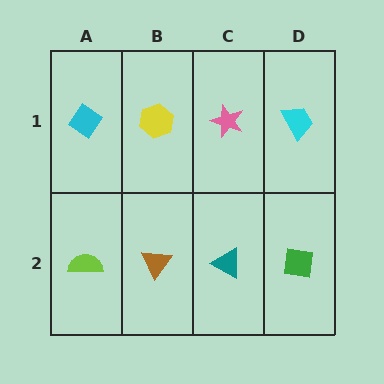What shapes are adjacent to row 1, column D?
A green square (row 2, column D), a pink star (row 1, column C).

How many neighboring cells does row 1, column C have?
3.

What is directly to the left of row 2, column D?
A teal triangle.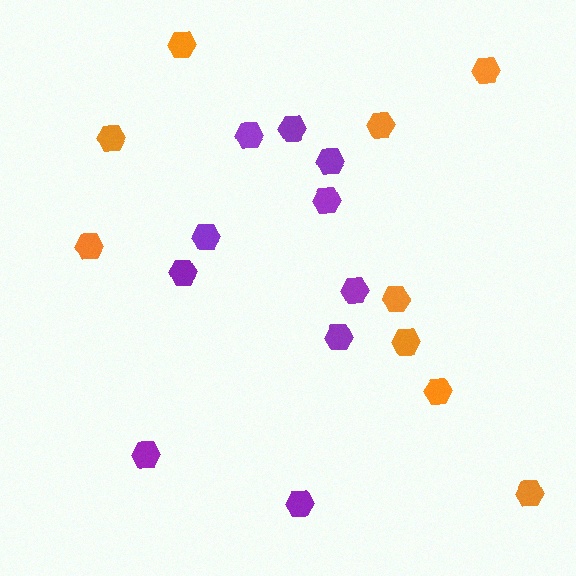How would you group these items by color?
There are 2 groups: one group of purple hexagons (10) and one group of orange hexagons (9).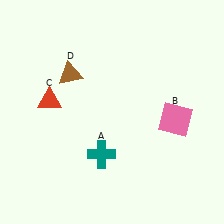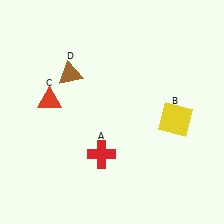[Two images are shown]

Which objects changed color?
A changed from teal to red. B changed from pink to yellow.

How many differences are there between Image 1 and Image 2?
There are 2 differences between the two images.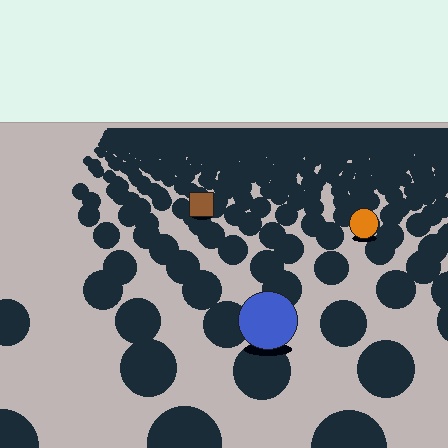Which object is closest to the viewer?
The blue circle is closest. The texture marks near it are larger and more spread out.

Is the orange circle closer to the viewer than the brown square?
Yes. The orange circle is closer — you can tell from the texture gradient: the ground texture is coarser near it.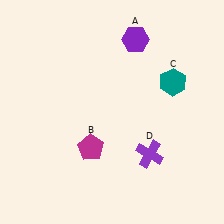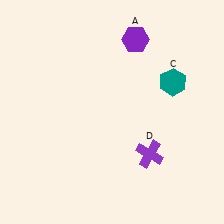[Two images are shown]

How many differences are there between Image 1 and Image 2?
There is 1 difference between the two images.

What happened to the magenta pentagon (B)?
The magenta pentagon (B) was removed in Image 2. It was in the bottom-left area of Image 1.